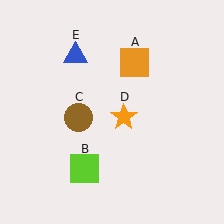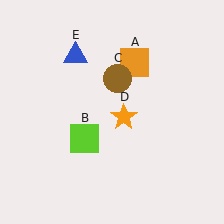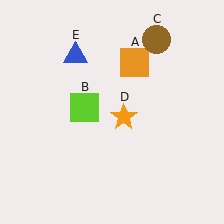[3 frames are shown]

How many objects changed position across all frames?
2 objects changed position: lime square (object B), brown circle (object C).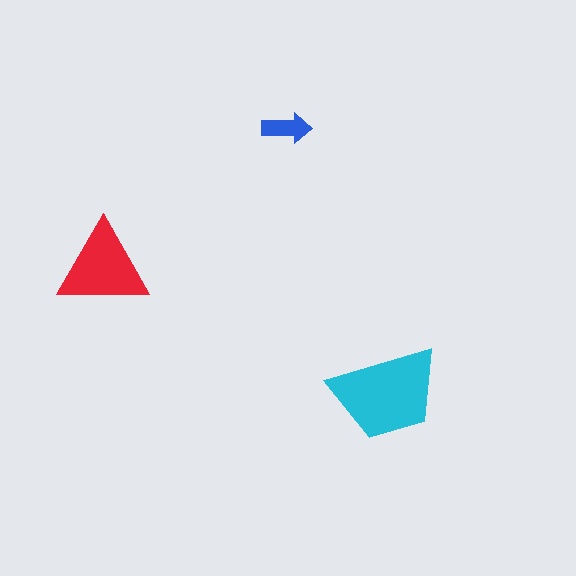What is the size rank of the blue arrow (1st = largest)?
3rd.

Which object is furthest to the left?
The red triangle is leftmost.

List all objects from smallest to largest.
The blue arrow, the red triangle, the cyan trapezoid.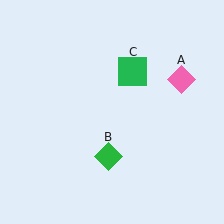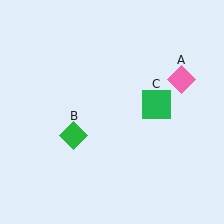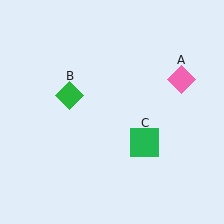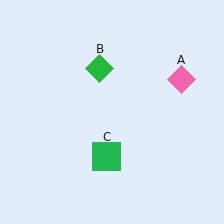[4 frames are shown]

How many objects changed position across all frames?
2 objects changed position: green diamond (object B), green square (object C).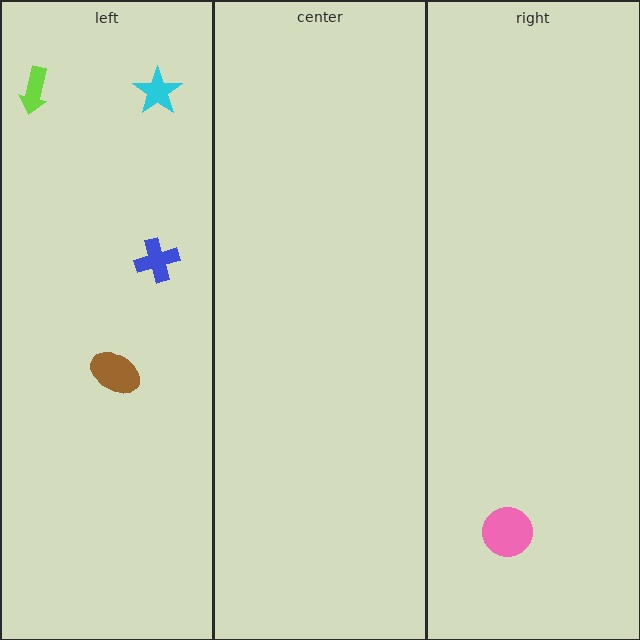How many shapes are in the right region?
1.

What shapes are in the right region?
The pink circle.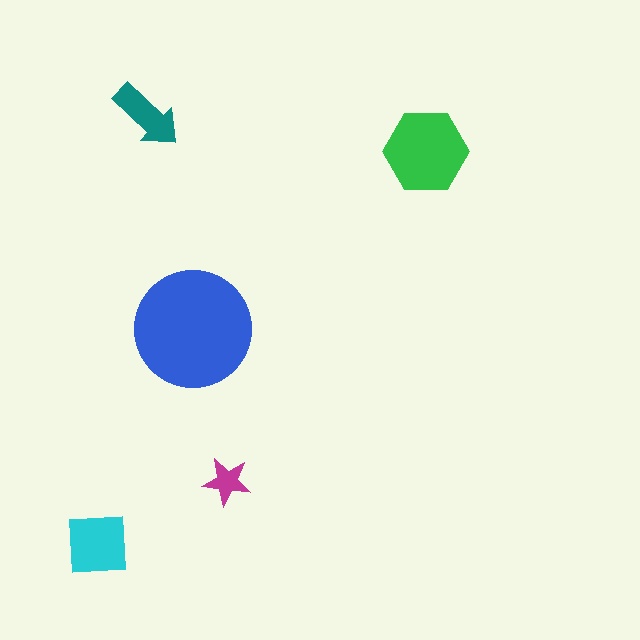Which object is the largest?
The blue circle.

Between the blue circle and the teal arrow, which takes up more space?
The blue circle.